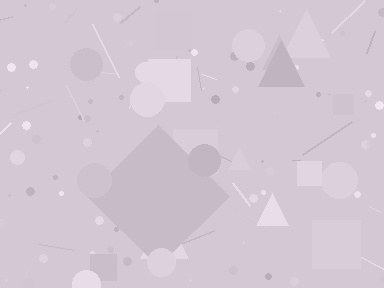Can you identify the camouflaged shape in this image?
The camouflaged shape is a diamond.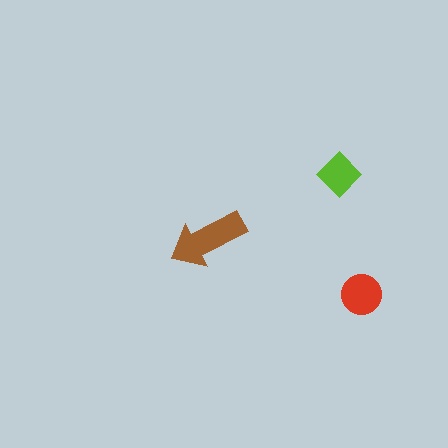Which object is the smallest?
The lime diamond.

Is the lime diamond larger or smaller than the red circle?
Smaller.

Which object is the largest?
The brown arrow.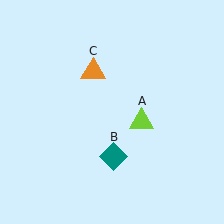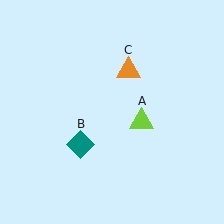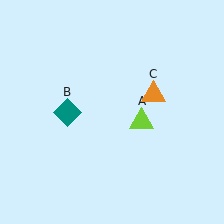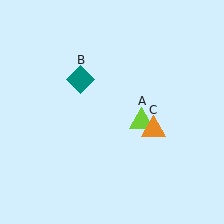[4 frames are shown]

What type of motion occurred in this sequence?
The teal diamond (object B), orange triangle (object C) rotated clockwise around the center of the scene.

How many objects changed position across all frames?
2 objects changed position: teal diamond (object B), orange triangle (object C).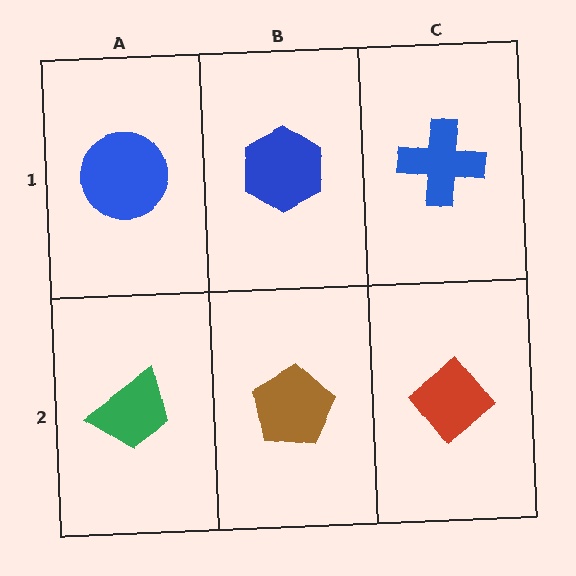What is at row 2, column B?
A brown pentagon.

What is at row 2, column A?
A green trapezoid.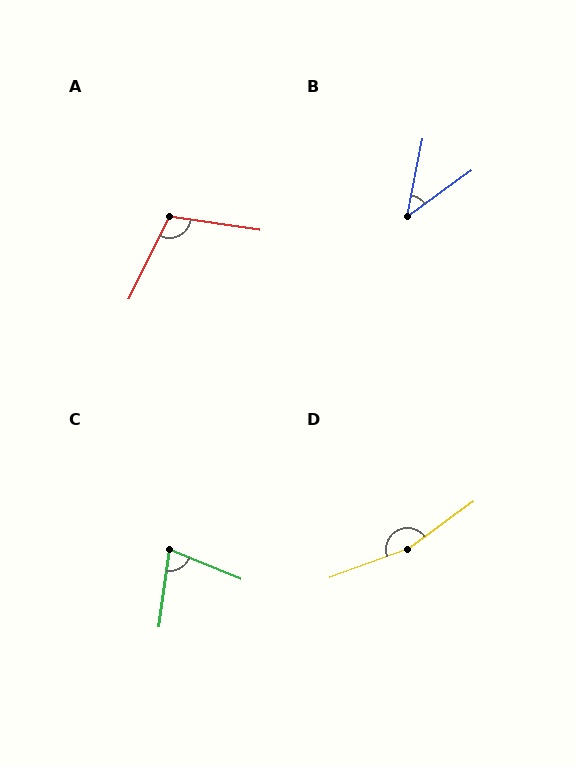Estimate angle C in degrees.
Approximately 76 degrees.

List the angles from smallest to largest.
B (43°), C (76°), A (108°), D (163°).